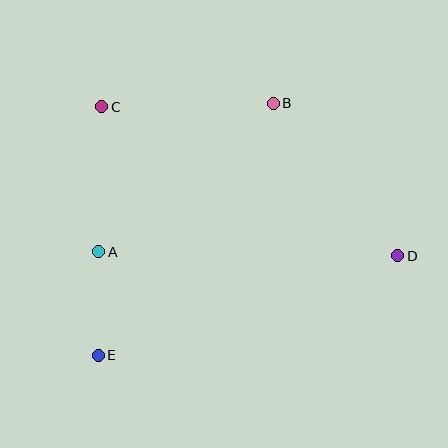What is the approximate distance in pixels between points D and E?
The distance between D and E is approximately 315 pixels.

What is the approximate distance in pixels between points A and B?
The distance between A and B is approximately 229 pixels.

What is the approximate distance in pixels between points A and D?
The distance between A and D is approximately 299 pixels.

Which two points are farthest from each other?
Points C and D are farthest from each other.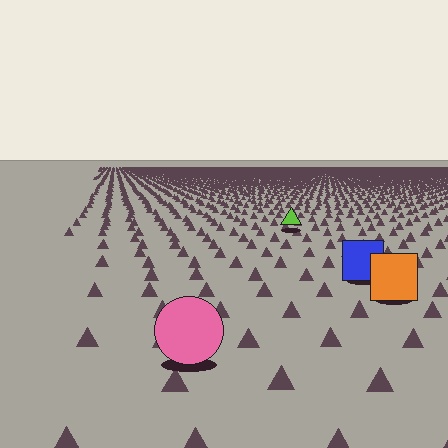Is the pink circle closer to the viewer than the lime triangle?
Yes. The pink circle is closer — you can tell from the texture gradient: the ground texture is coarser near it.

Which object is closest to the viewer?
The pink circle is closest. The texture marks near it are larger and more spread out.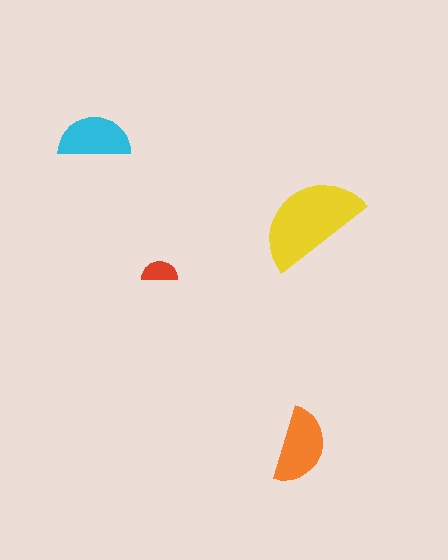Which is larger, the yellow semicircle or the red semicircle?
The yellow one.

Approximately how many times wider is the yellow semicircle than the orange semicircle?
About 1.5 times wider.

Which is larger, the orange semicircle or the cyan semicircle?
The orange one.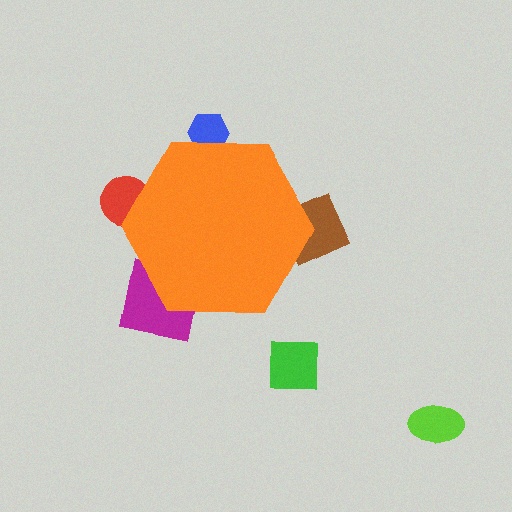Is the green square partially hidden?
No, the green square is fully visible.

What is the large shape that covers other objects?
An orange hexagon.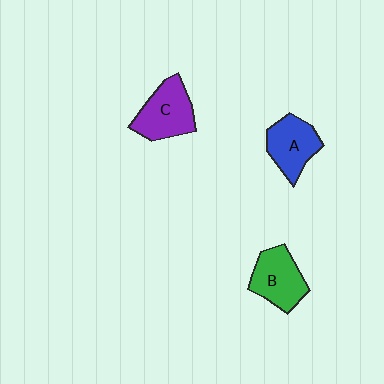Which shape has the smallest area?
Shape A (blue).